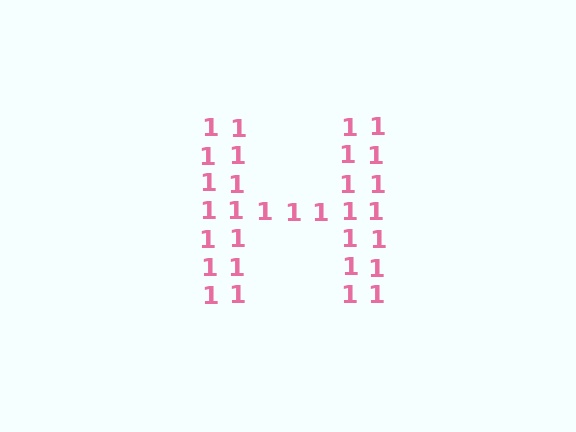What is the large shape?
The large shape is the letter H.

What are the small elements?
The small elements are digit 1's.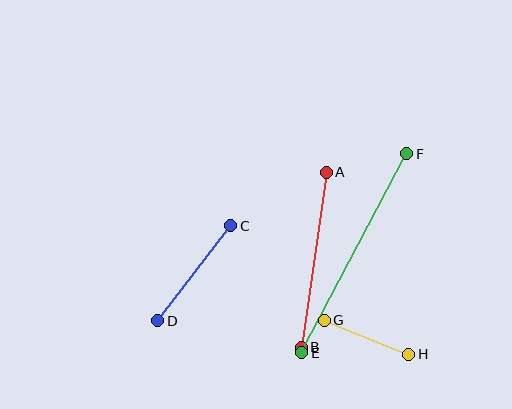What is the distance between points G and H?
The distance is approximately 91 pixels.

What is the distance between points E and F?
The distance is approximately 225 pixels.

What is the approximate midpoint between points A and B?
The midpoint is at approximately (314, 260) pixels.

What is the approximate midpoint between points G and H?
The midpoint is at approximately (367, 337) pixels.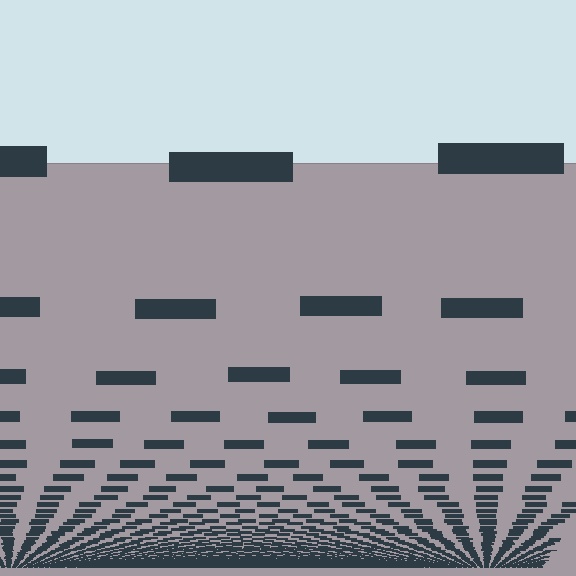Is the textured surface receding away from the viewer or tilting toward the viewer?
The surface appears to tilt toward the viewer. Texture elements get larger and sparser toward the top.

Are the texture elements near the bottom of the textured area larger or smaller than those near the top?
Smaller. The gradient is inverted — elements near the bottom are smaller and denser.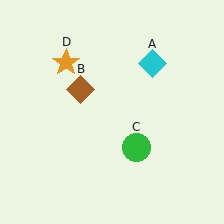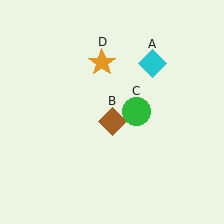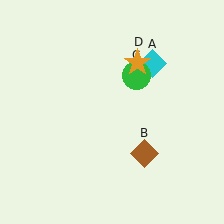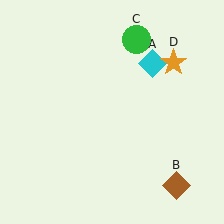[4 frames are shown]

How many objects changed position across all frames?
3 objects changed position: brown diamond (object B), green circle (object C), orange star (object D).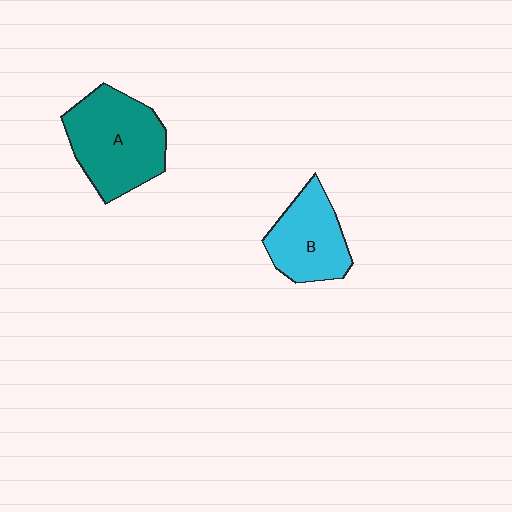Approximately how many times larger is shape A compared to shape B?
Approximately 1.4 times.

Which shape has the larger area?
Shape A (teal).